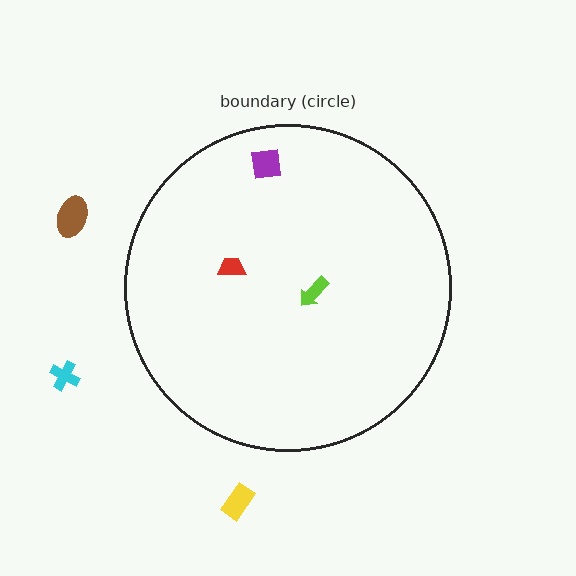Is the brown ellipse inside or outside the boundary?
Outside.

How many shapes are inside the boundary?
3 inside, 3 outside.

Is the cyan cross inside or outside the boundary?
Outside.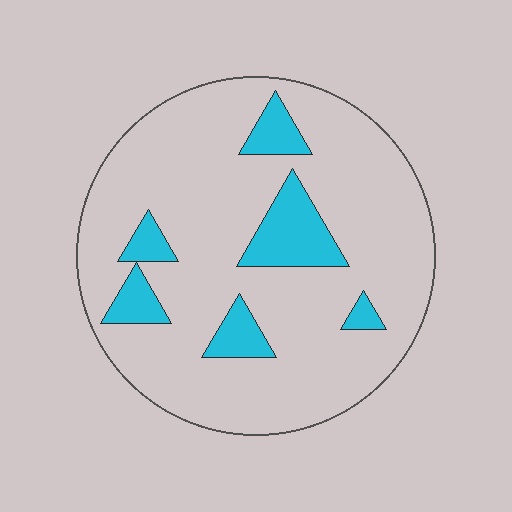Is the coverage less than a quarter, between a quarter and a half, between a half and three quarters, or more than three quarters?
Less than a quarter.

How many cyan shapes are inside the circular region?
6.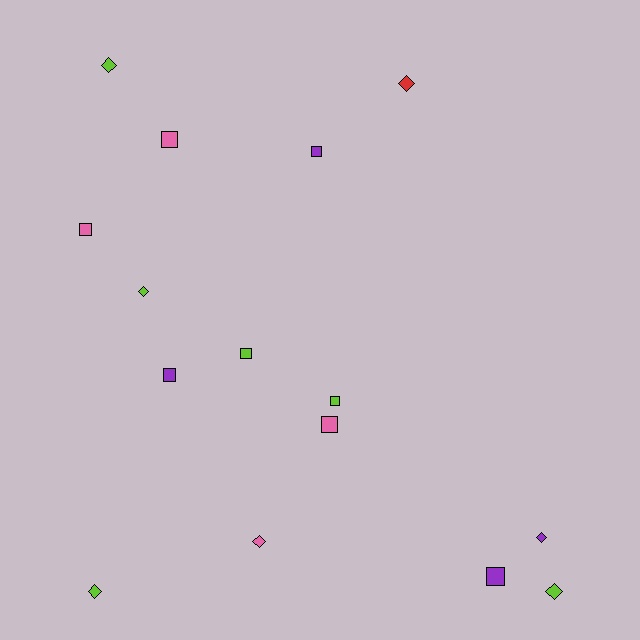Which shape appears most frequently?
Square, with 8 objects.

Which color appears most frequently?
Lime, with 6 objects.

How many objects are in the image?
There are 15 objects.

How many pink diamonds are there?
There is 1 pink diamond.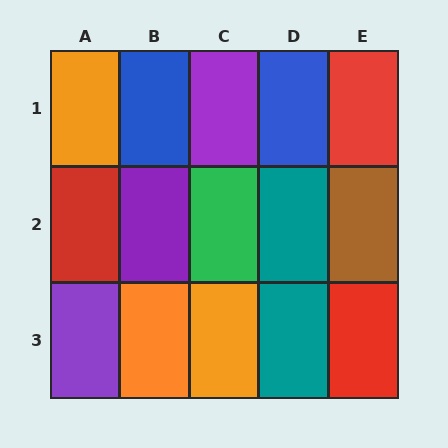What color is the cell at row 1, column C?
Purple.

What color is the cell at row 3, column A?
Purple.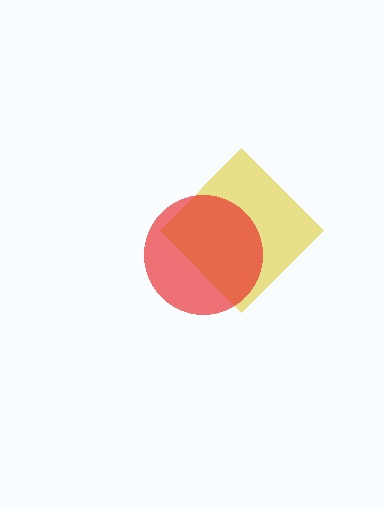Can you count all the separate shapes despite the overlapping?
Yes, there are 2 separate shapes.